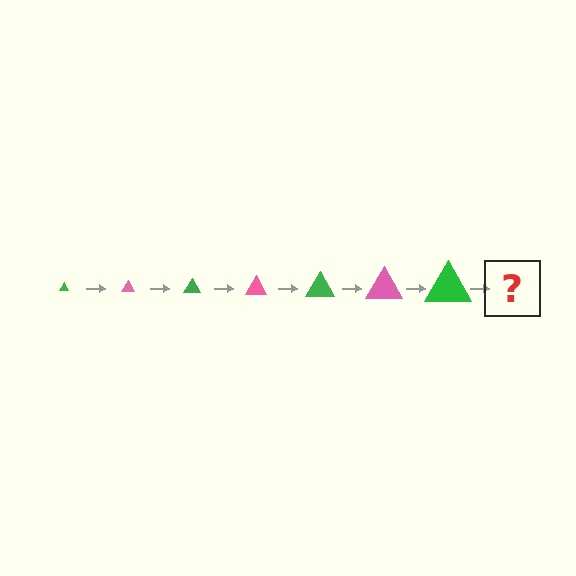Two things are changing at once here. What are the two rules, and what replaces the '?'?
The two rules are that the triangle grows larger each step and the color cycles through green and pink. The '?' should be a pink triangle, larger than the previous one.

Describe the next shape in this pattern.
It should be a pink triangle, larger than the previous one.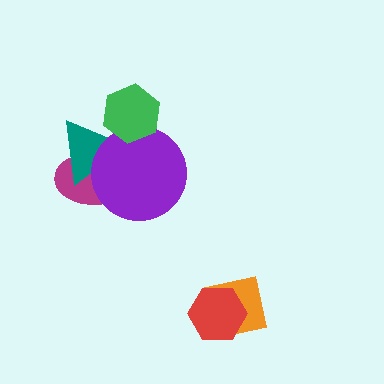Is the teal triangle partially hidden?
Yes, it is partially covered by another shape.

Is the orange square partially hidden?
Yes, it is partially covered by another shape.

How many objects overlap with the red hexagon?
1 object overlaps with the red hexagon.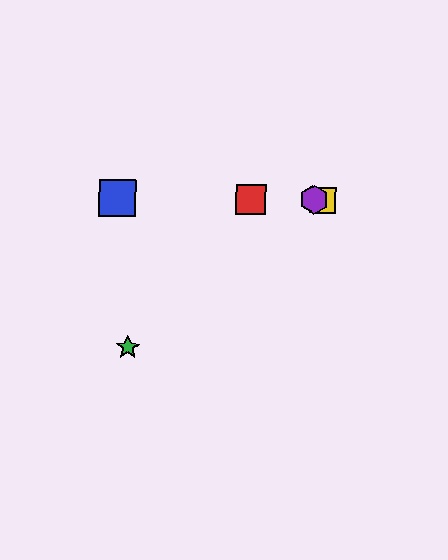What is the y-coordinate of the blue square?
The blue square is at y≈199.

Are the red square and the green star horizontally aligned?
No, the red square is at y≈199 and the green star is at y≈348.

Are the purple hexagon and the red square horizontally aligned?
Yes, both are at y≈200.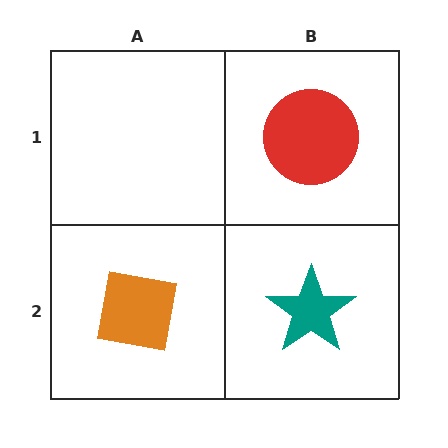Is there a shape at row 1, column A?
No, that cell is empty.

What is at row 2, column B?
A teal star.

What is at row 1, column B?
A red circle.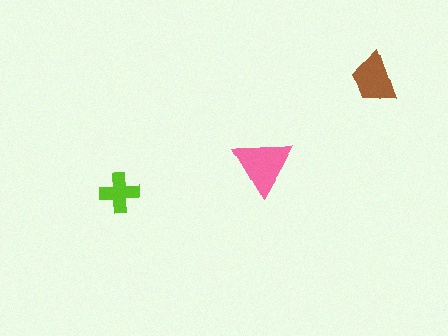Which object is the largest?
The pink triangle.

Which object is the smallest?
The lime cross.